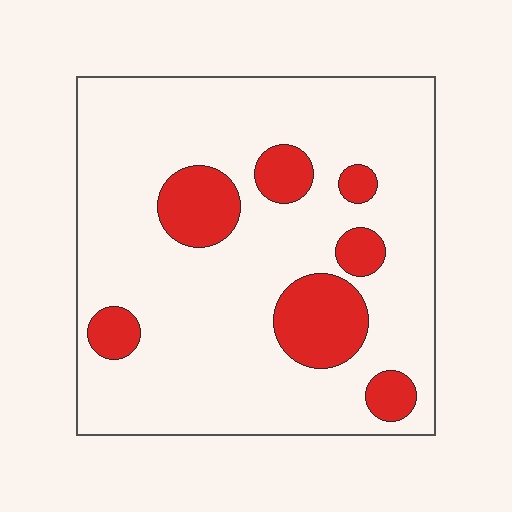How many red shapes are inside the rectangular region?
7.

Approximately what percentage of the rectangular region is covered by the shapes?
Approximately 20%.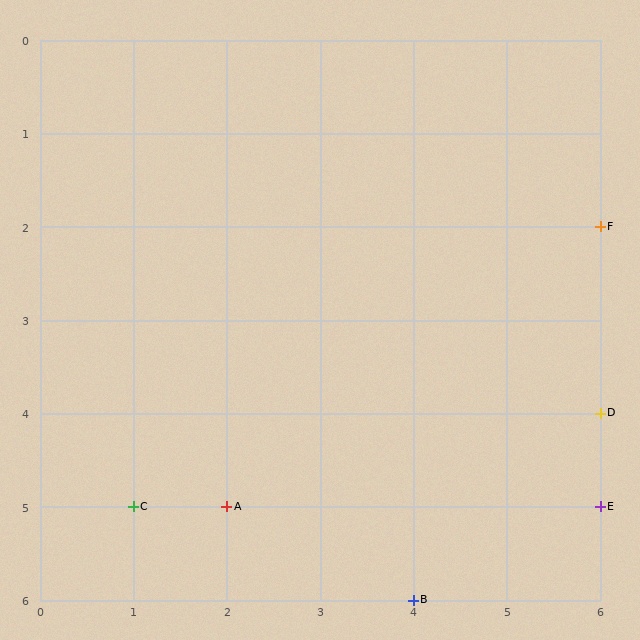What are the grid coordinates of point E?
Point E is at grid coordinates (6, 5).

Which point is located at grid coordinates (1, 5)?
Point C is at (1, 5).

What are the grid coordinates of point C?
Point C is at grid coordinates (1, 5).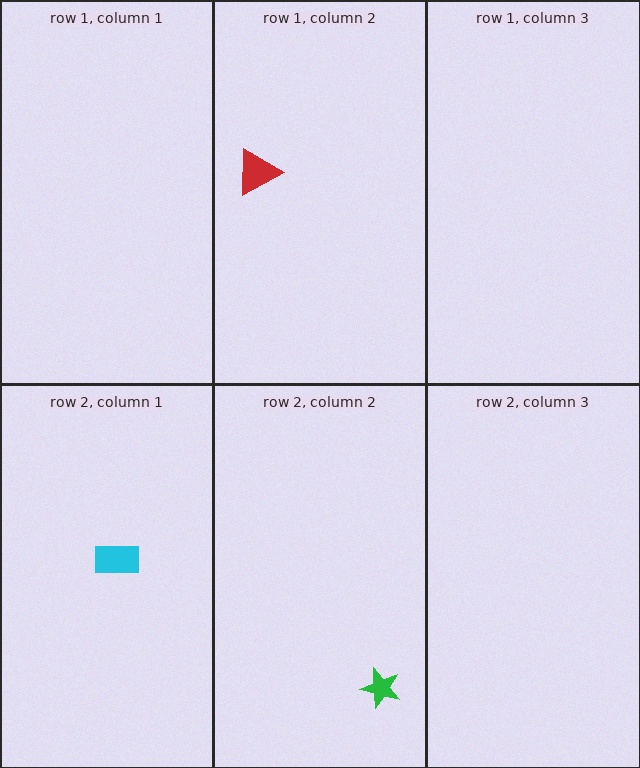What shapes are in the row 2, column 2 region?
The green star.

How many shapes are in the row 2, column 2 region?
1.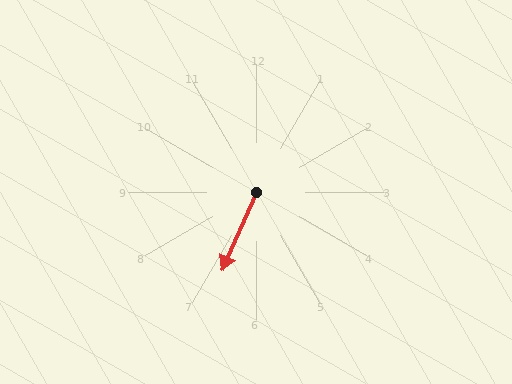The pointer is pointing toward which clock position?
Roughly 7 o'clock.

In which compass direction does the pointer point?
Southwest.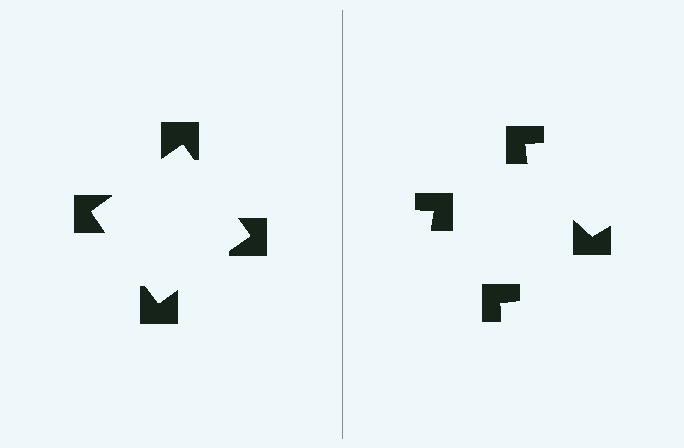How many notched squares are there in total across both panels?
8 — 4 on each side.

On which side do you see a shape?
An illusory square appears on the left side. On the right side the wedge cuts are rotated, so no coherent shape forms.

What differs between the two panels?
The notched squares are positioned identically on both sides; only the wedge orientations differ. On the left they align to a square; on the right they are misaligned.